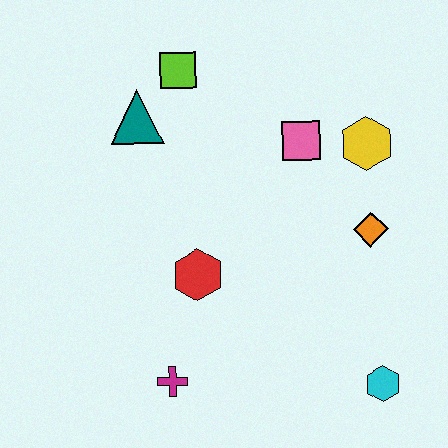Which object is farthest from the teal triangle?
The cyan hexagon is farthest from the teal triangle.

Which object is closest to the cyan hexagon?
The orange diamond is closest to the cyan hexagon.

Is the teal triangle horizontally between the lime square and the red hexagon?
No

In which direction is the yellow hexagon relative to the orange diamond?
The yellow hexagon is above the orange diamond.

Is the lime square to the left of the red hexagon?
Yes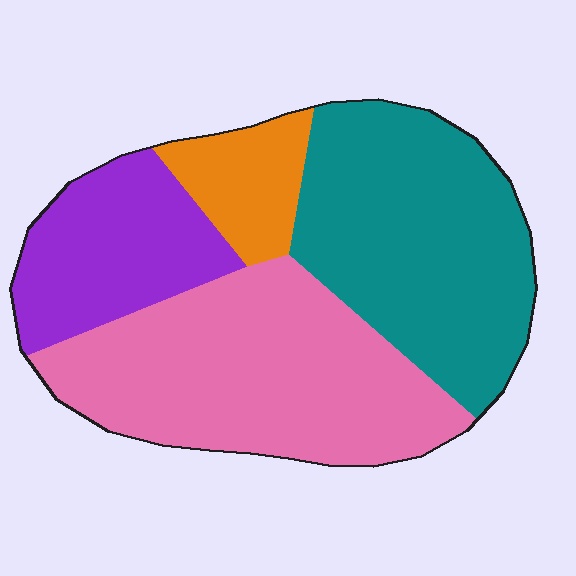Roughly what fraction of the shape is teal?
Teal takes up between a third and a half of the shape.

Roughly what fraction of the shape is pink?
Pink takes up about three eighths (3/8) of the shape.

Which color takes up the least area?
Orange, at roughly 10%.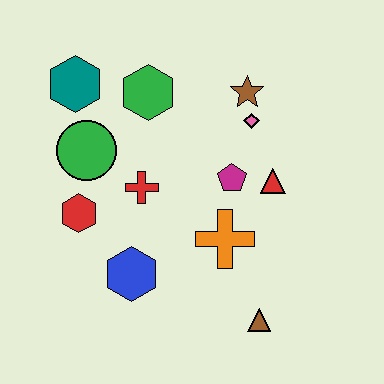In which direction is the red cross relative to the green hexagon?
The red cross is below the green hexagon.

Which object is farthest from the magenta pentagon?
The teal hexagon is farthest from the magenta pentagon.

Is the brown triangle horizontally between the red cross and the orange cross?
No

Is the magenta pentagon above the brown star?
No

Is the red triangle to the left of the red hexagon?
No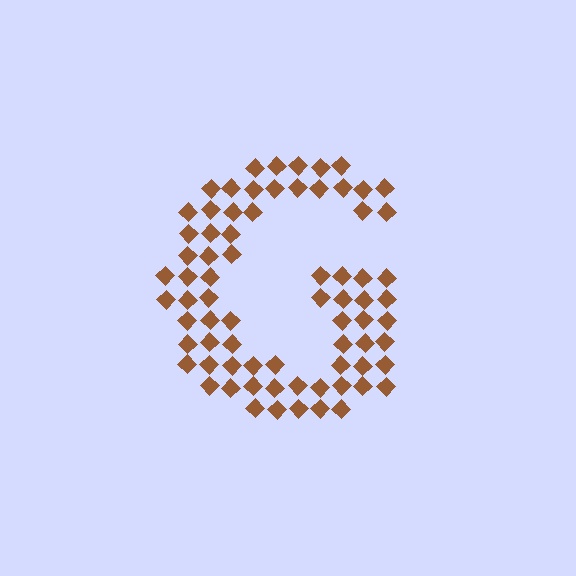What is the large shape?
The large shape is the letter G.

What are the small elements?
The small elements are diamonds.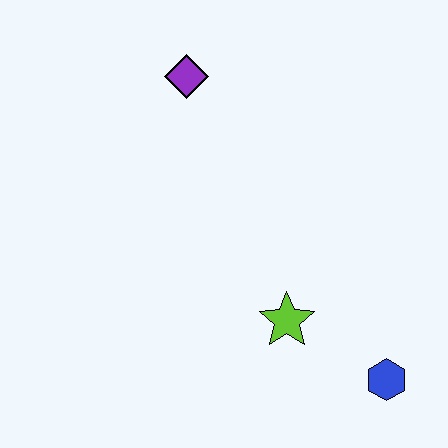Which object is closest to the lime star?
The blue hexagon is closest to the lime star.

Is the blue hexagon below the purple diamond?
Yes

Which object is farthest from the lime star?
The purple diamond is farthest from the lime star.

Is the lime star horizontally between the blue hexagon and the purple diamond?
Yes